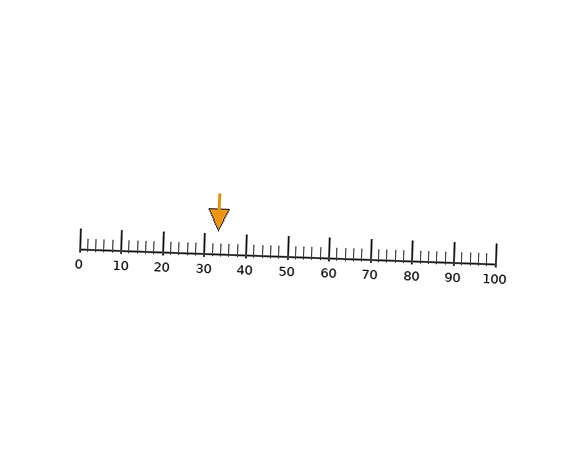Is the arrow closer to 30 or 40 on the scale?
The arrow is closer to 30.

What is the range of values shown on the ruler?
The ruler shows values from 0 to 100.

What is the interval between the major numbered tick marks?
The major tick marks are spaced 10 units apart.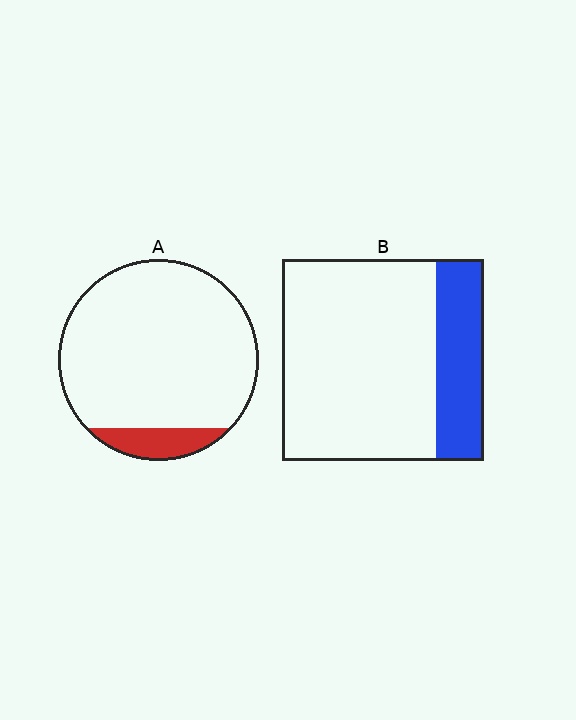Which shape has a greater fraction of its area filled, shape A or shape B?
Shape B.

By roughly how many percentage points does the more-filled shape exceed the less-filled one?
By roughly 15 percentage points (B over A).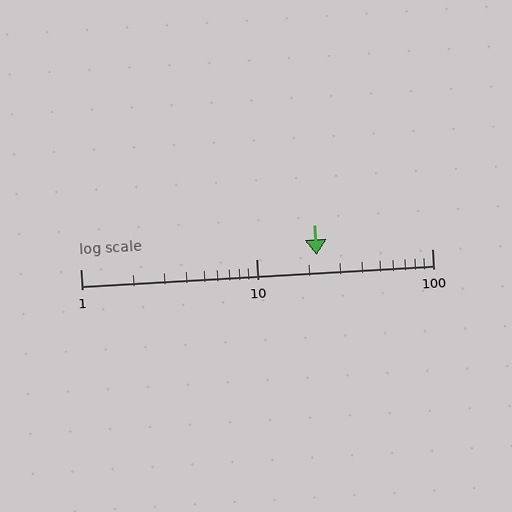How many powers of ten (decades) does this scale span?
The scale spans 2 decades, from 1 to 100.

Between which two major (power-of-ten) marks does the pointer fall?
The pointer is between 10 and 100.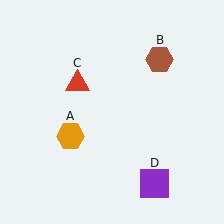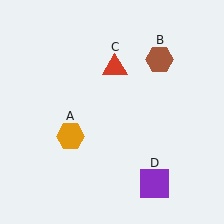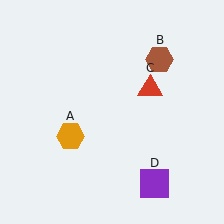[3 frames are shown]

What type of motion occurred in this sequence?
The red triangle (object C) rotated clockwise around the center of the scene.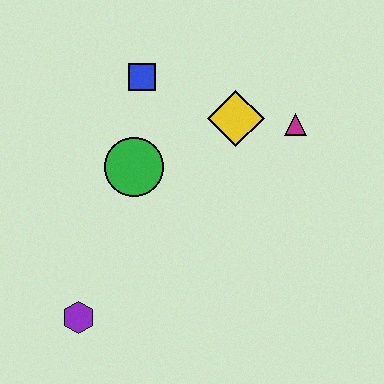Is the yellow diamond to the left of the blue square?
No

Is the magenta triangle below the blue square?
Yes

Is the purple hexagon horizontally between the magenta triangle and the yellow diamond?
No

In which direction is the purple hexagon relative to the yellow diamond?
The purple hexagon is below the yellow diamond.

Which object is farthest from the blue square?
The purple hexagon is farthest from the blue square.